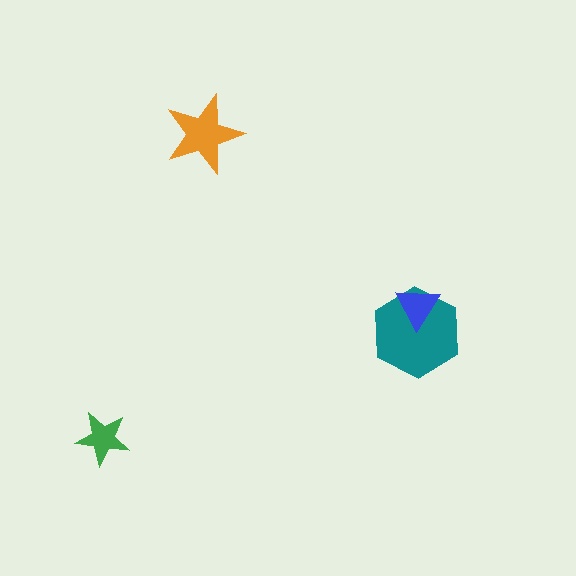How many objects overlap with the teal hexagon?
1 object overlaps with the teal hexagon.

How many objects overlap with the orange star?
0 objects overlap with the orange star.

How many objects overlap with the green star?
0 objects overlap with the green star.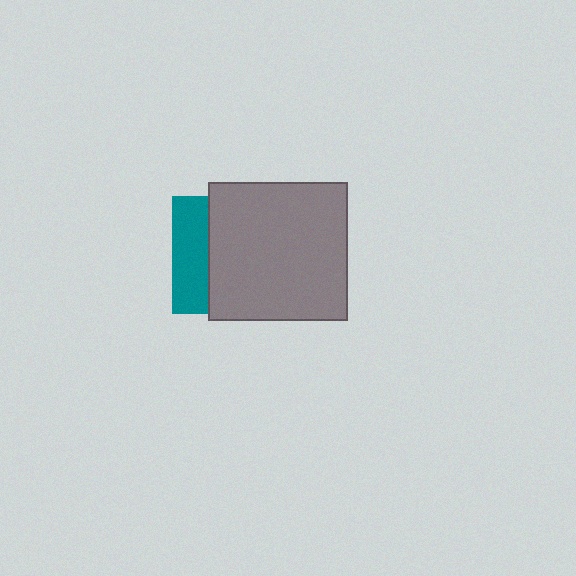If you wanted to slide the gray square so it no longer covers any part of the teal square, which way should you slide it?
Slide it right — that is the most direct way to separate the two shapes.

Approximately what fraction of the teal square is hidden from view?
Roughly 69% of the teal square is hidden behind the gray square.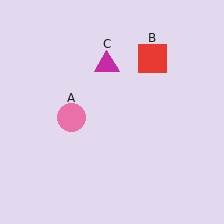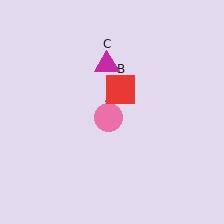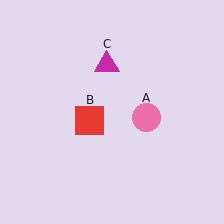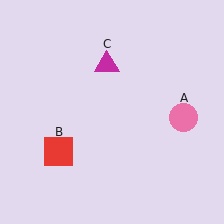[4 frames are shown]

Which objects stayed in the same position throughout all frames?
Magenta triangle (object C) remained stationary.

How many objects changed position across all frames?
2 objects changed position: pink circle (object A), red square (object B).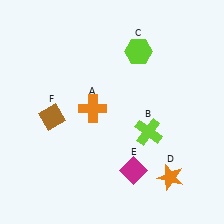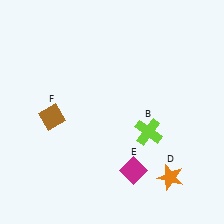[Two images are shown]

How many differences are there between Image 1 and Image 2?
There are 2 differences between the two images.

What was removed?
The orange cross (A), the lime hexagon (C) were removed in Image 2.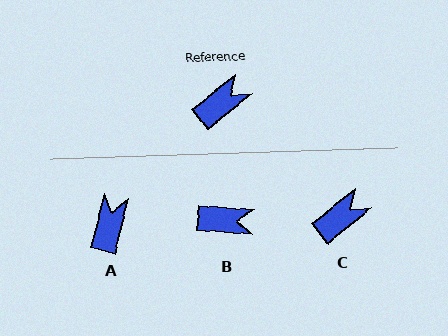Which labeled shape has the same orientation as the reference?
C.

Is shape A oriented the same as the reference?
No, it is off by about 38 degrees.